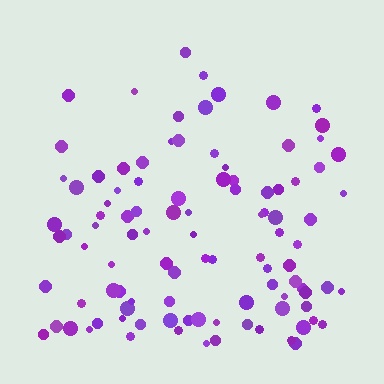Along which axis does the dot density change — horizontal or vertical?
Vertical.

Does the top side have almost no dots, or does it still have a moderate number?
Still a moderate number, just noticeably fewer than the bottom.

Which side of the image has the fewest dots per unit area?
The top.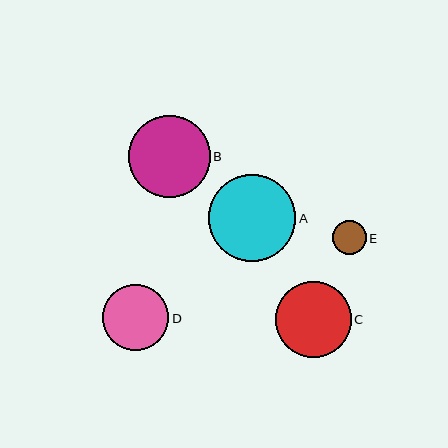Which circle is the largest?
Circle A is the largest with a size of approximately 87 pixels.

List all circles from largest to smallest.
From largest to smallest: A, B, C, D, E.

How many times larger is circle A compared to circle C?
Circle A is approximately 1.1 times the size of circle C.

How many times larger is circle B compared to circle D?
Circle B is approximately 1.2 times the size of circle D.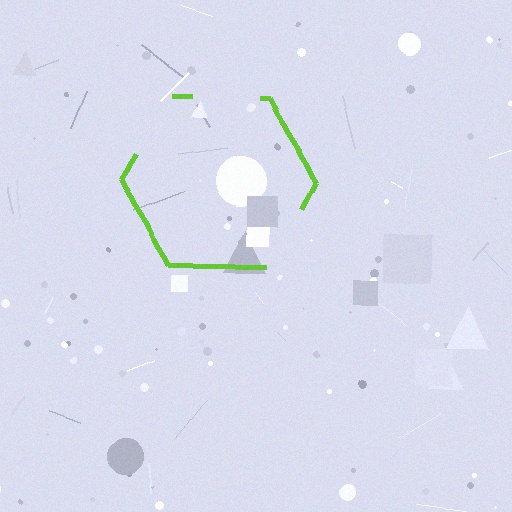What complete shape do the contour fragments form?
The contour fragments form a hexagon.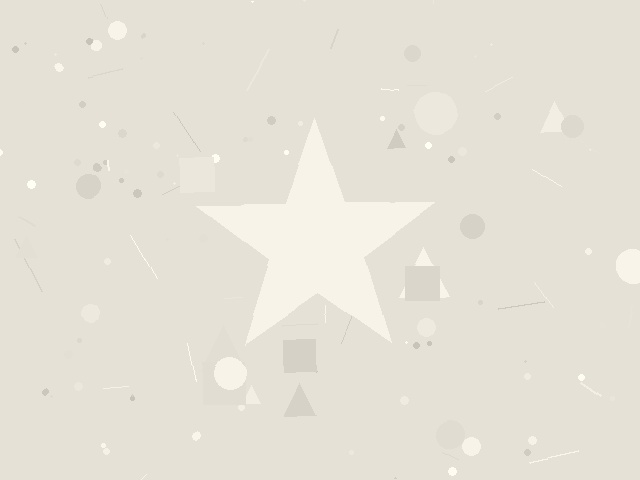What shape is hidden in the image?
A star is hidden in the image.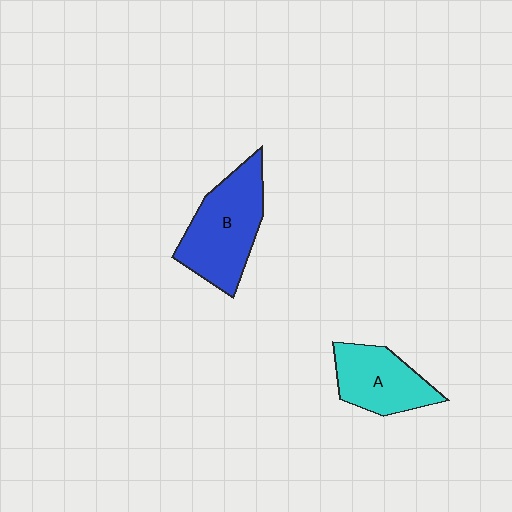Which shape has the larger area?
Shape B (blue).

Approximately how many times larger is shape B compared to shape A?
Approximately 1.3 times.